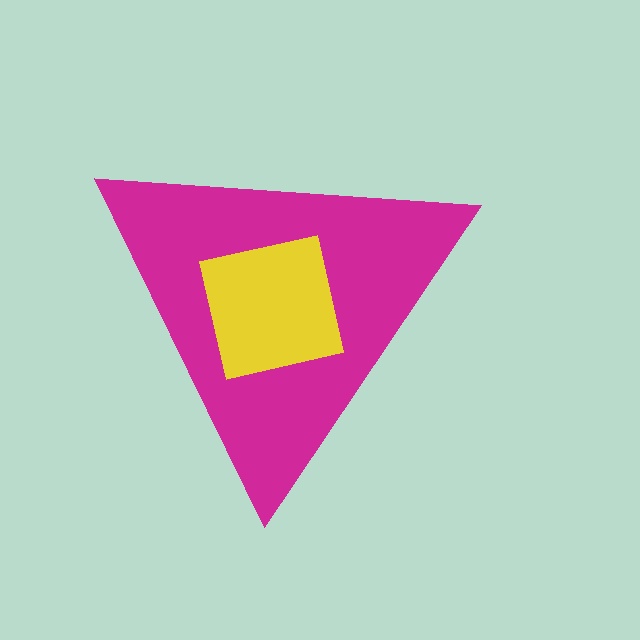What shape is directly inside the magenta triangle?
The yellow square.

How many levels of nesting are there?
2.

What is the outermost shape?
The magenta triangle.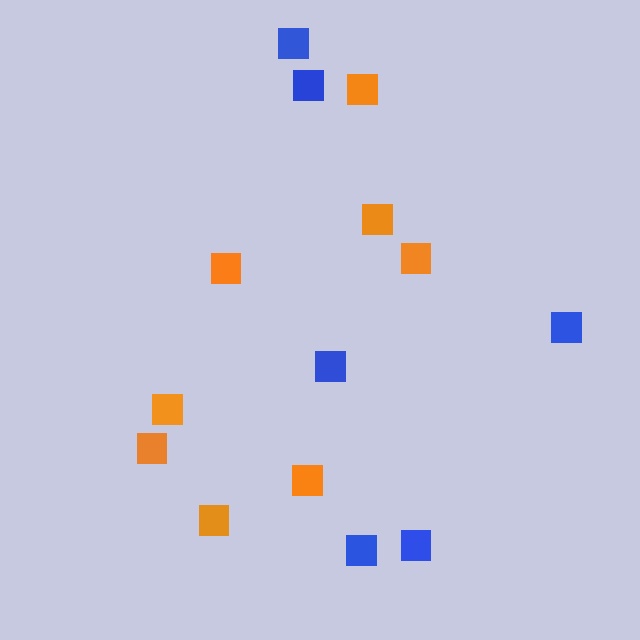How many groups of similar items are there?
There are 2 groups: one group of blue squares (6) and one group of orange squares (8).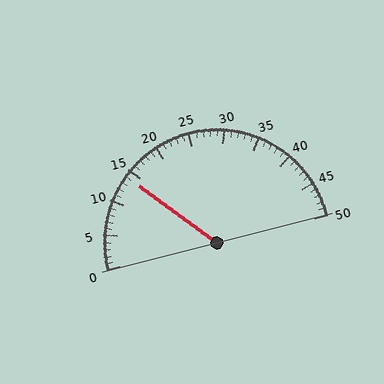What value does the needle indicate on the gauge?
The needle indicates approximately 14.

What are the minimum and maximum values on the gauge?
The gauge ranges from 0 to 50.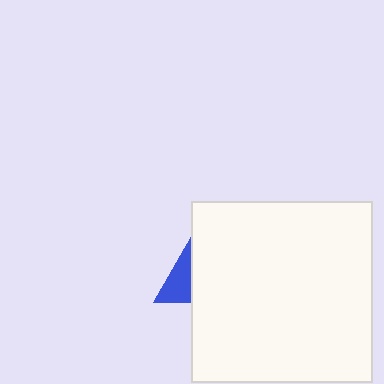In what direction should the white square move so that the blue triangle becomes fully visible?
The white square should move right. That is the shortest direction to clear the overlap and leave the blue triangle fully visible.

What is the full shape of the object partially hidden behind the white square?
The partially hidden object is a blue triangle.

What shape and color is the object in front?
The object in front is a white square.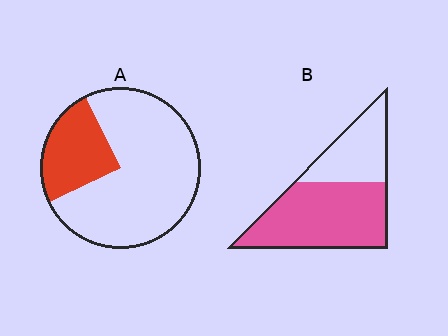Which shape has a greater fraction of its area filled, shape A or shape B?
Shape B.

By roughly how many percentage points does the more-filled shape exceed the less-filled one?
By roughly 40 percentage points (B over A).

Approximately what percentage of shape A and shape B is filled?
A is approximately 25% and B is approximately 65%.